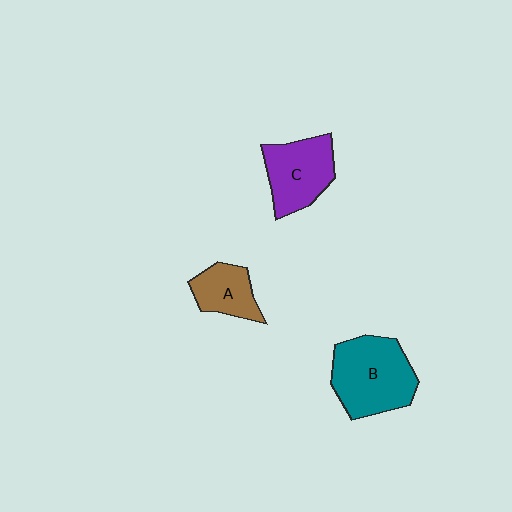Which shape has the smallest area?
Shape A (brown).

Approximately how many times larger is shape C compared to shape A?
Approximately 1.5 times.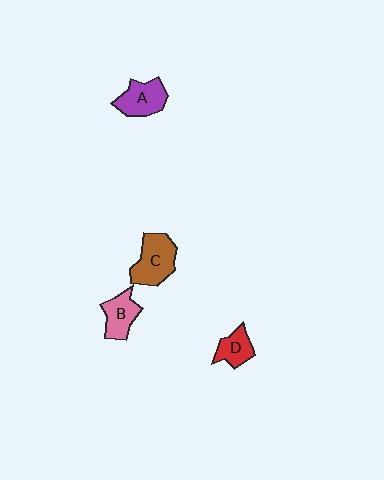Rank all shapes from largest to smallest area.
From largest to smallest: C (brown), A (purple), B (pink), D (red).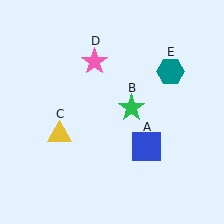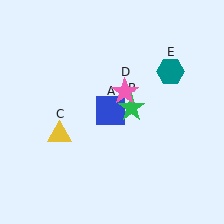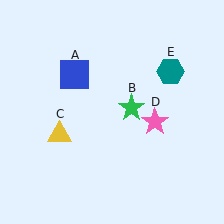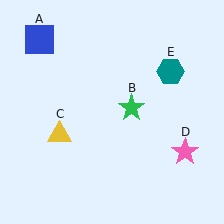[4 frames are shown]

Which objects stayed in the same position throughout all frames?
Green star (object B) and yellow triangle (object C) and teal hexagon (object E) remained stationary.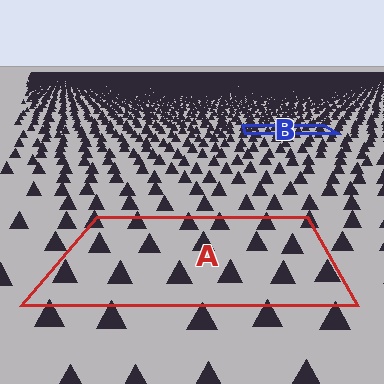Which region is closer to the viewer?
Region A is closer. The texture elements there are larger and more spread out.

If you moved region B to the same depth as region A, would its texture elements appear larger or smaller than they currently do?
They would appear larger. At a closer depth, the same texture elements are projected at a bigger on-screen size.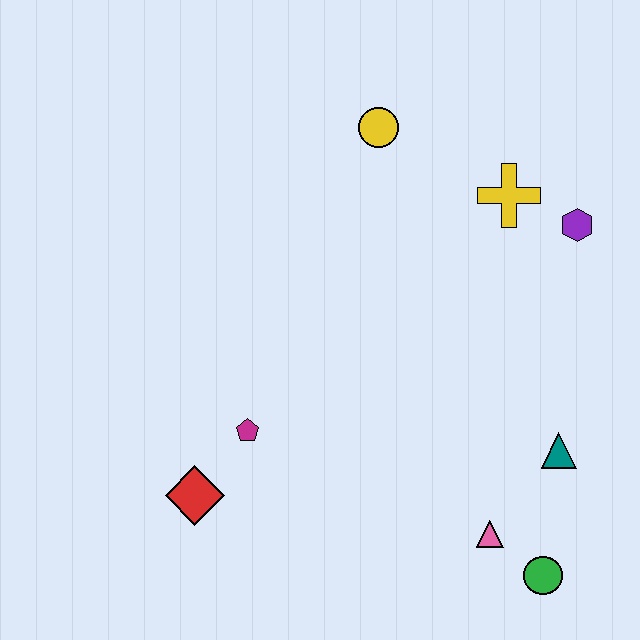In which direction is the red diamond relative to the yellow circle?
The red diamond is below the yellow circle.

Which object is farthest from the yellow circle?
The green circle is farthest from the yellow circle.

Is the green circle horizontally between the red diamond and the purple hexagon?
Yes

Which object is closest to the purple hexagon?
The yellow cross is closest to the purple hexagon.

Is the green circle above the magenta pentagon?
No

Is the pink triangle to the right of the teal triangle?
No